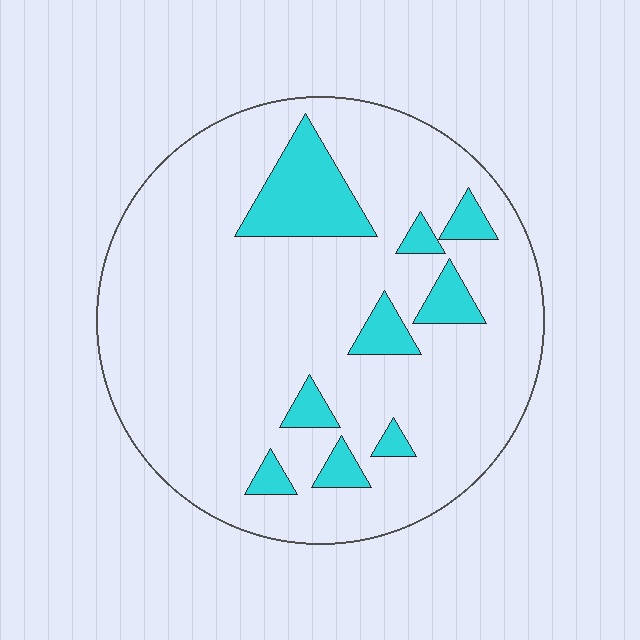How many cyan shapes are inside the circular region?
9.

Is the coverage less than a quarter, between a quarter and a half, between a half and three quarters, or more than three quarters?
Less than a quarter.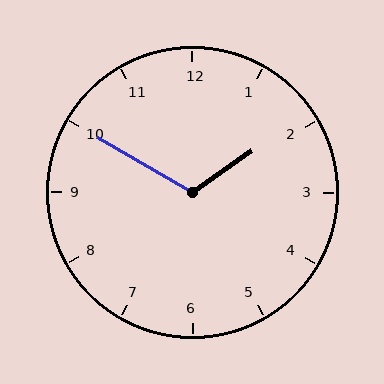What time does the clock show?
1:50.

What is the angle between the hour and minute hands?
Approximately 115 degrees.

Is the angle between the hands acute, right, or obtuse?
It is obtuse.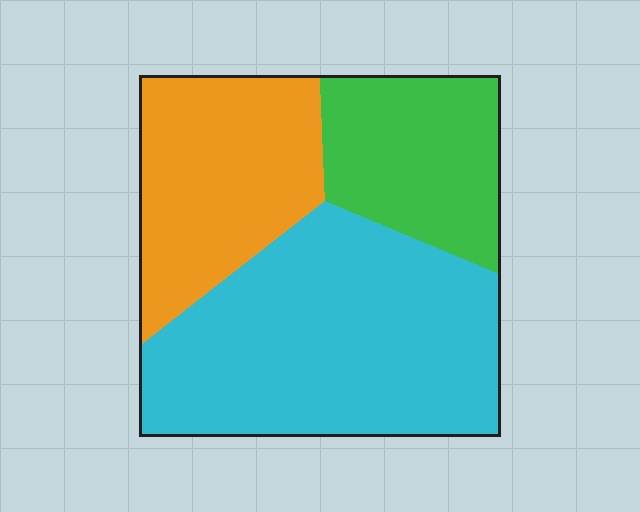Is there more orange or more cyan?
Cyan.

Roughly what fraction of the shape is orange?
Orange takes up between a quarter and a half of the shape.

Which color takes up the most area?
Cyan, at roughly 50%.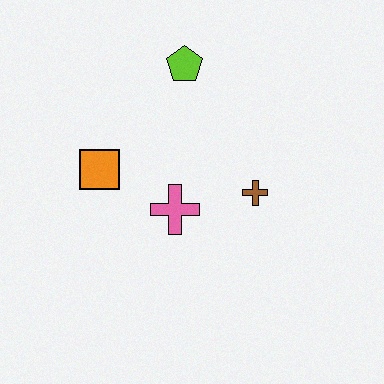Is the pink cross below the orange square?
Yes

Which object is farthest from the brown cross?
The orange square is farthest from the brown cross.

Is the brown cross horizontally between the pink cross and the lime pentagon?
No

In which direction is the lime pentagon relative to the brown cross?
The lime pentagon is above the brown cross.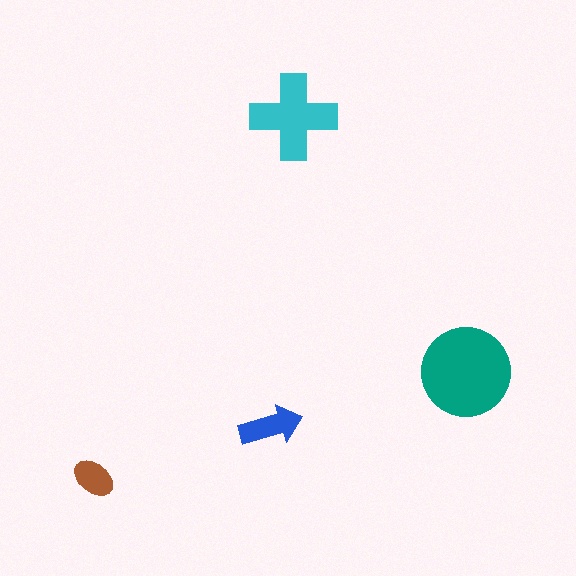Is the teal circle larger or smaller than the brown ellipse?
Larger.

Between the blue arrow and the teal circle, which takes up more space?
The teal circle.